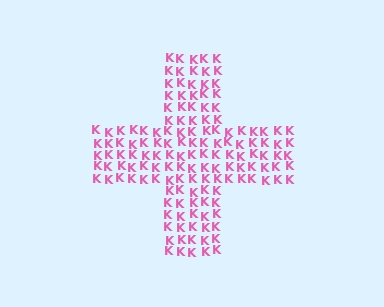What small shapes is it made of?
It is made of small letter K's.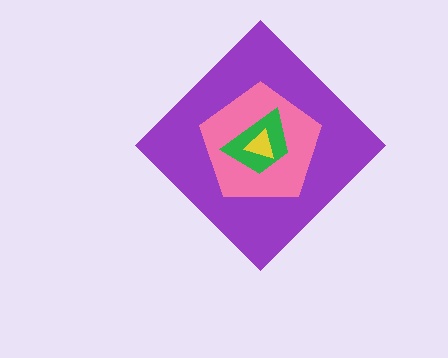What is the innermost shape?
The yellow triangle.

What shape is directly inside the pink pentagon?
The green trapezoid.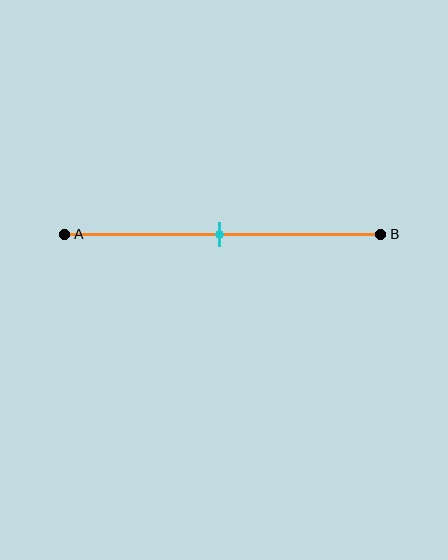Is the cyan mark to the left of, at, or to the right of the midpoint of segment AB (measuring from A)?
The cyan mark is approximately at the midpoint of segment AB.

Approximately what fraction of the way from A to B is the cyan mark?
The cyan mark is approximately 50% of the way from A to B.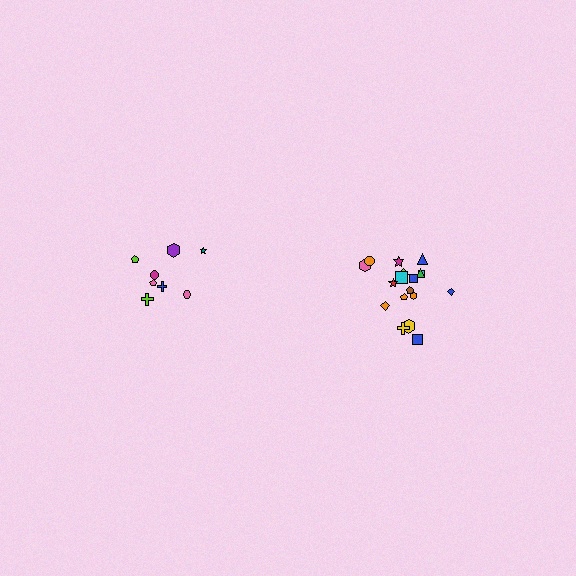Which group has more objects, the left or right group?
The right group.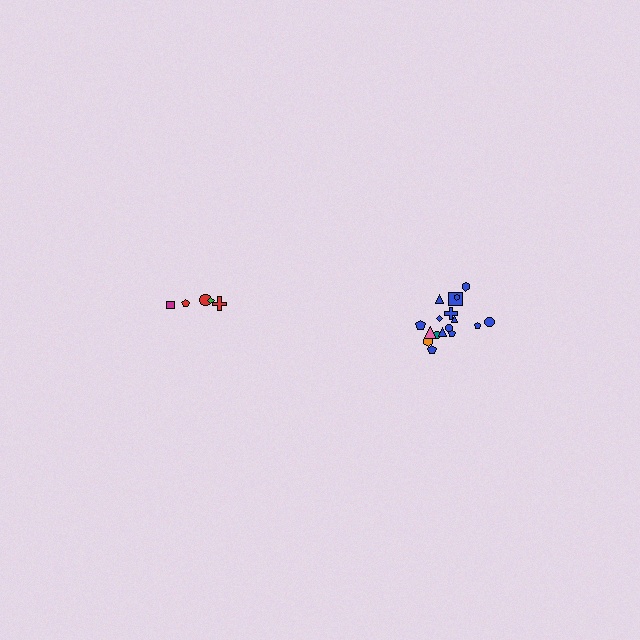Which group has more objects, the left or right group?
The right group.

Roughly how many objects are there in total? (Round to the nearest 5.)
Roughly 25 objects in total.